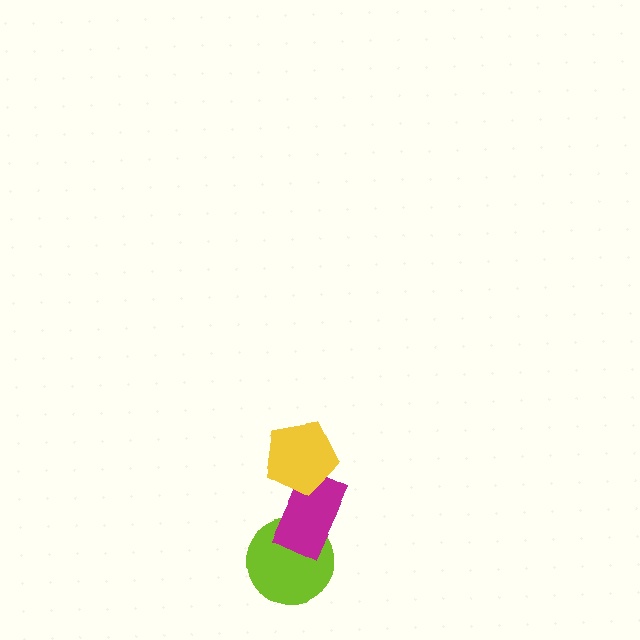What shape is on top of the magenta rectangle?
The yellow pentagon is on top of the magenta rectangle.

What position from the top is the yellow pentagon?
The yellow pentagon is 1st from the top.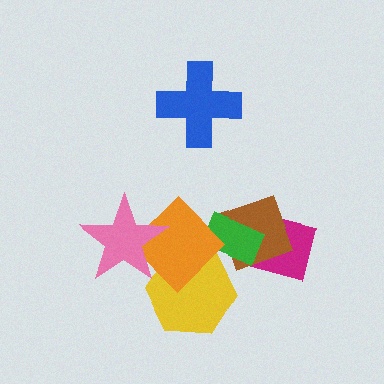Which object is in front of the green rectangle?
The orange diamond is in front of the green rectangle.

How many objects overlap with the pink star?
1 object overlaps with the pink star.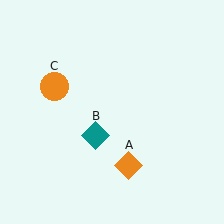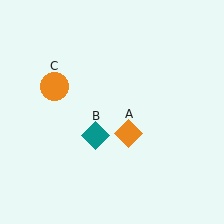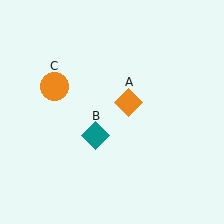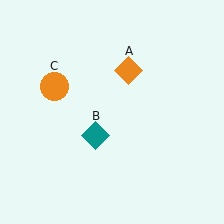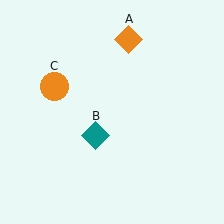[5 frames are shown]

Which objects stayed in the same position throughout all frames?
Teal diamond (object B) and orange circle (object C) remained stationary.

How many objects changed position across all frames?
1 object changed position: orange diamond (object A).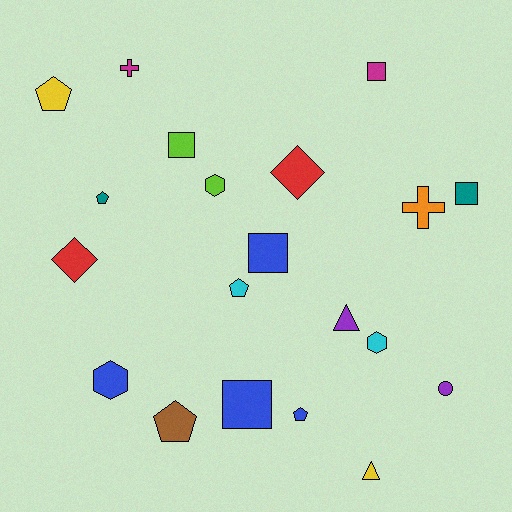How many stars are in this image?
There are no stars.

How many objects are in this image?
There are 20 objects.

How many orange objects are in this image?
There is 1 orange object.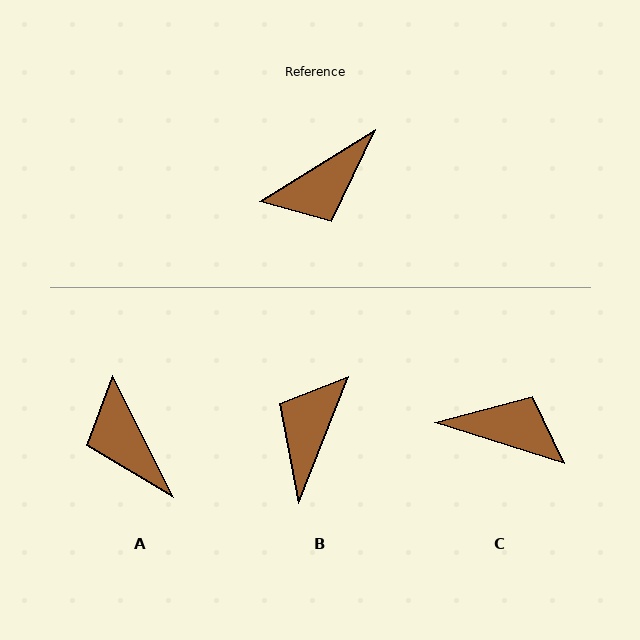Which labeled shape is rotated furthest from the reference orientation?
B, about 144 degrees away.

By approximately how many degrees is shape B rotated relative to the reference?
Approximately 144 degrees clockwise.